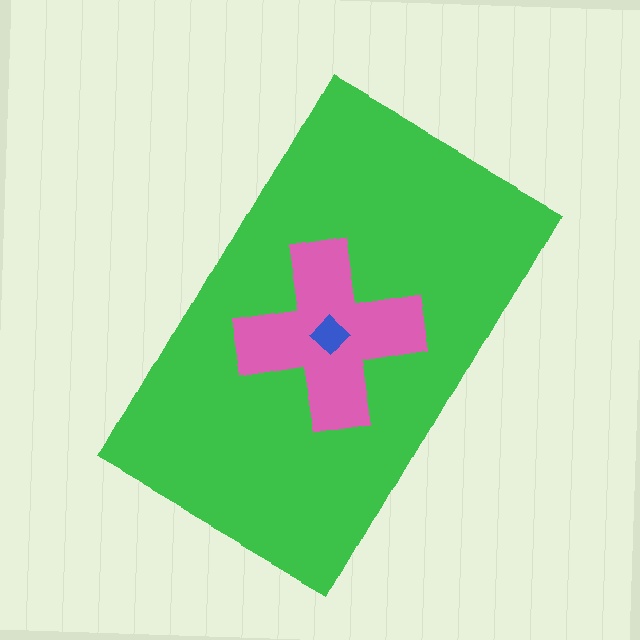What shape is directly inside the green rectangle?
The pink cross.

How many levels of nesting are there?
3.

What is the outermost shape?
The green rectangle.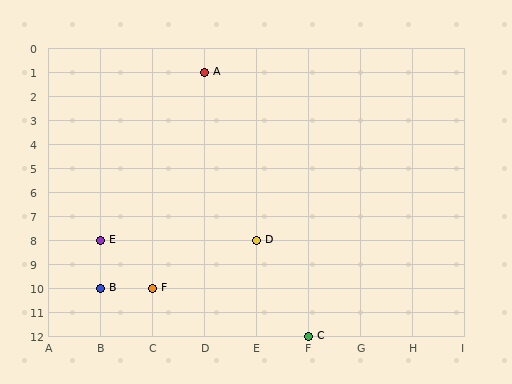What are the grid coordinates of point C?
Point C is at grid coordinates (F, 12).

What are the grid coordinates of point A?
Point A is at grid coordinates (D, 1).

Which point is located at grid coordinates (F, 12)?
Point C is at (F, 12).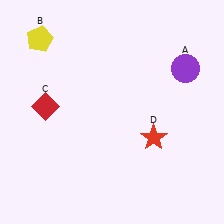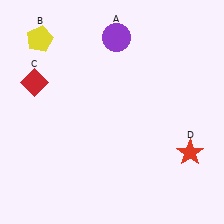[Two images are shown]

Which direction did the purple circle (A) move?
The purple circle (A) moved left.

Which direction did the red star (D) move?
The red star (D) moved right.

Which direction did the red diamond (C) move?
The red diamond (C) moved up.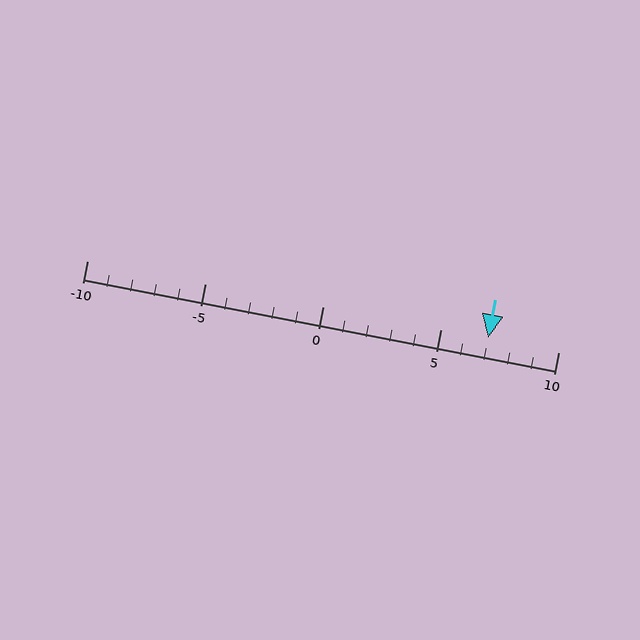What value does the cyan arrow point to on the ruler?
The cyan arrow points to approximately 7.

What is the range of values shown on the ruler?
The ruler shows values from -10 to 10.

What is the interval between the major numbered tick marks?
The major tick marks are spaced 5 units apart.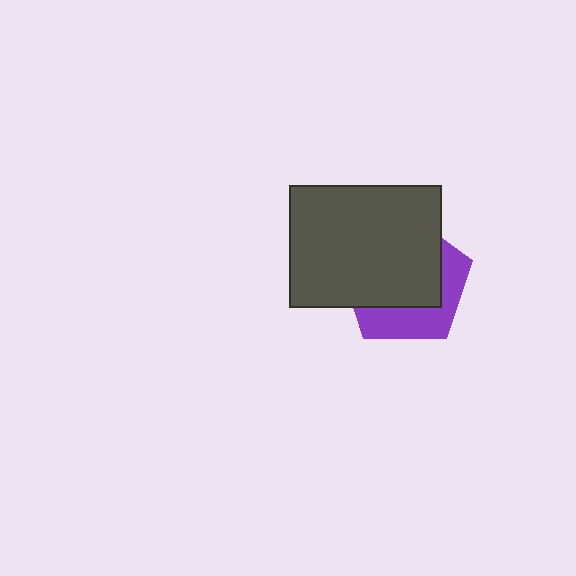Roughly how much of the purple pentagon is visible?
A small part of it is visible (roughly 37%).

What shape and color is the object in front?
The object in front is a dark gray rectangle.